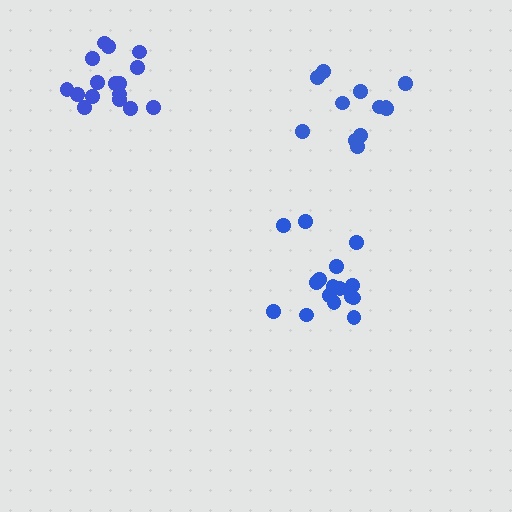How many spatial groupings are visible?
There are 3 spatial groupings.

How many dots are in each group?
Group 1: 16 dots, Group 2: 12 dots, Group 3: 16 dots (44 total).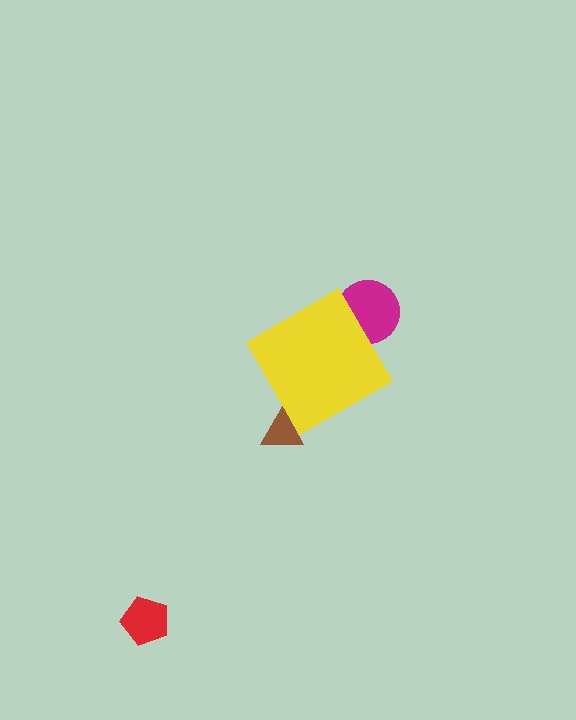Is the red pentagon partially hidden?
No, the red pentagon is fully visible.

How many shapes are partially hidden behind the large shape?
2 shapes are partially hidden.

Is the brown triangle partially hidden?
Yes, the brown triangle is partially hidden behind the yellow diamond.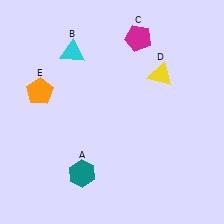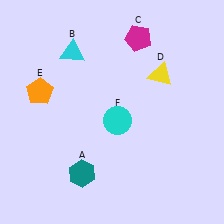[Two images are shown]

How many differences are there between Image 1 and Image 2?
There is 1 difference between the two images.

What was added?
A cyan circle (F) was added in Image 2.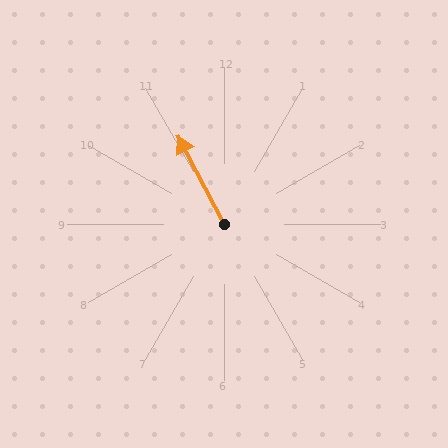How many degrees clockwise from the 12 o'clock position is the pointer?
Approximately 332 degrees.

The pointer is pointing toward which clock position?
Roughly 11 o'clock.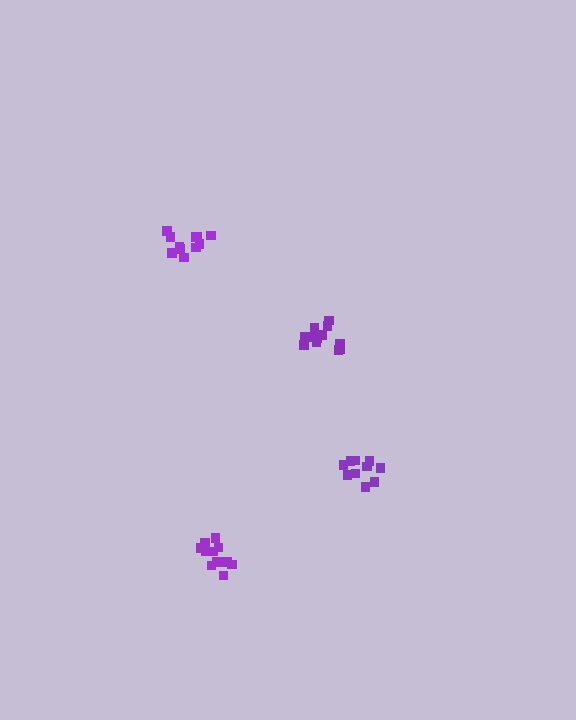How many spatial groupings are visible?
There are 4 spatial groupings.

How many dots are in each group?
Group 1: 11 dots, Group 2: 13 dots, Group 3: 10 dots, Group 4: 11 dots (45 total).